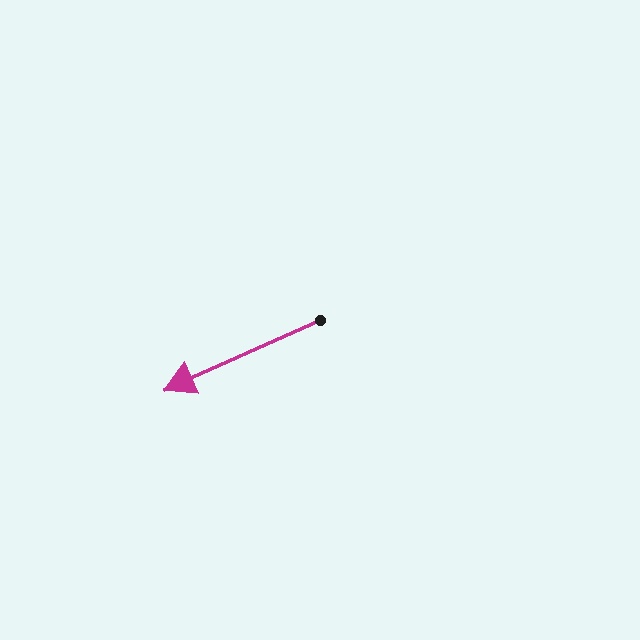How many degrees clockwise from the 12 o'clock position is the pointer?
Approximately 246 degrees.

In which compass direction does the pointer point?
Southwest.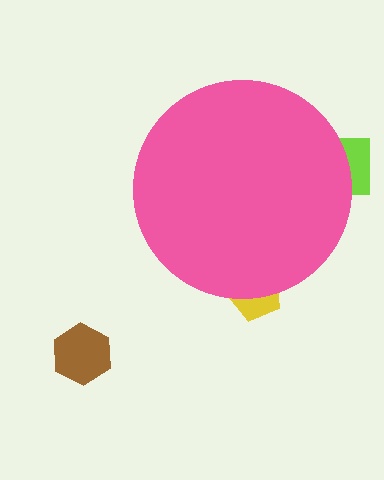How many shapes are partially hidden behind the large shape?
2 shapes are partially hidden.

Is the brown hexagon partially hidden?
No, the brown hexagon is fully visible.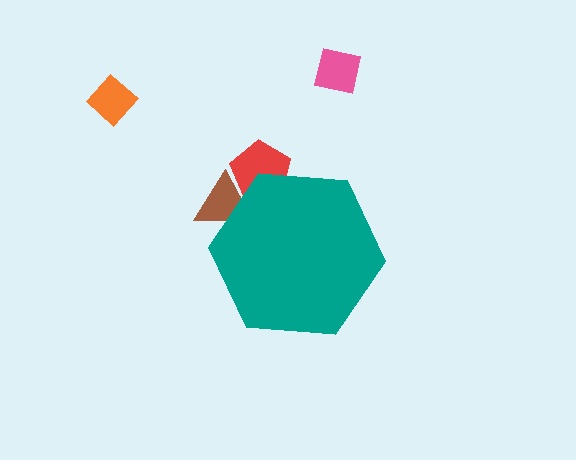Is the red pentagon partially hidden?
Yes, the red pentagon is partially hidden behind the teal hexagon.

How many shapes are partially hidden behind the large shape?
2 shapes are partially hidden.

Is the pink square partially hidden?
No, the pink square is fully visible.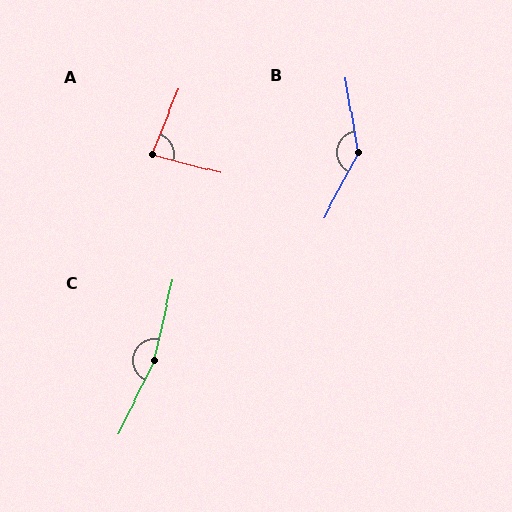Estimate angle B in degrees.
Approximately 142 degrees.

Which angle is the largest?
C, at approximately 167 degrees.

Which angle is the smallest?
A, at approximately 83 degrees.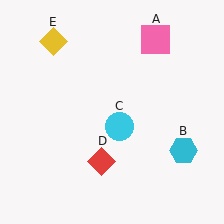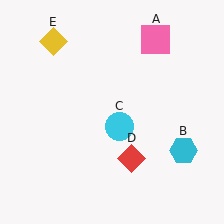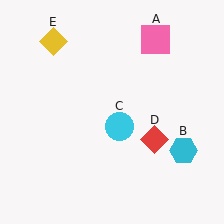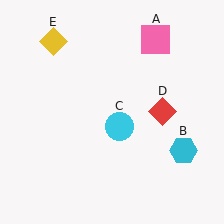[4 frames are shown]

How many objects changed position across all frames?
1 object changed position: red diamond (object D).